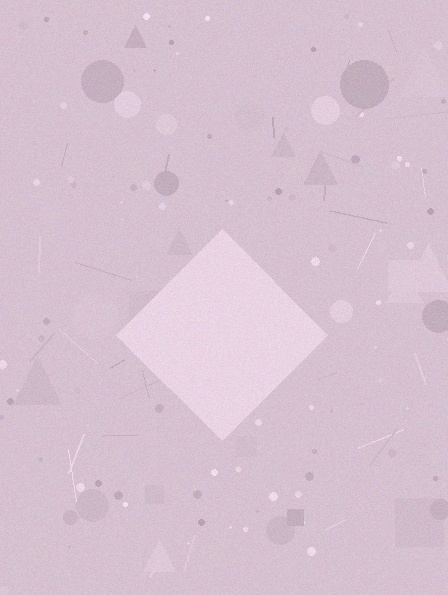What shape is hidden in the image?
A diamond is hidden in the image.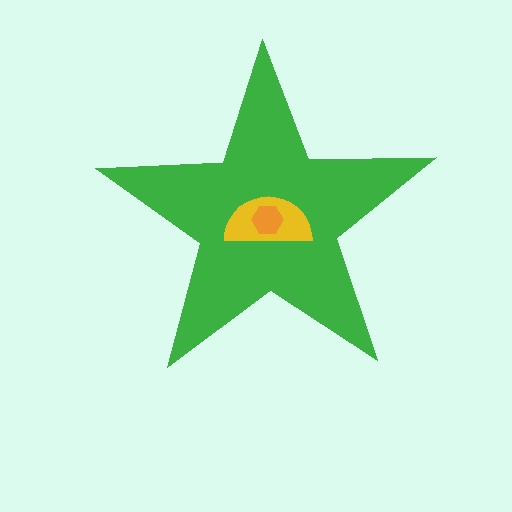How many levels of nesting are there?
3.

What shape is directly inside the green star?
The yellow semicircle.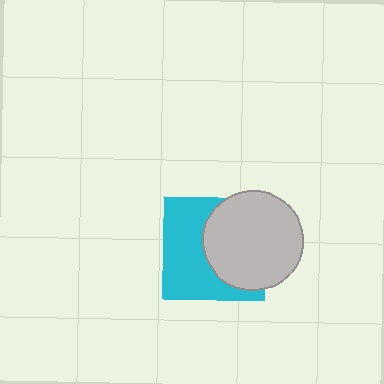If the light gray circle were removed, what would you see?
You would see the complete cyan square.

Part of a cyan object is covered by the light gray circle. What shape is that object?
It is a square.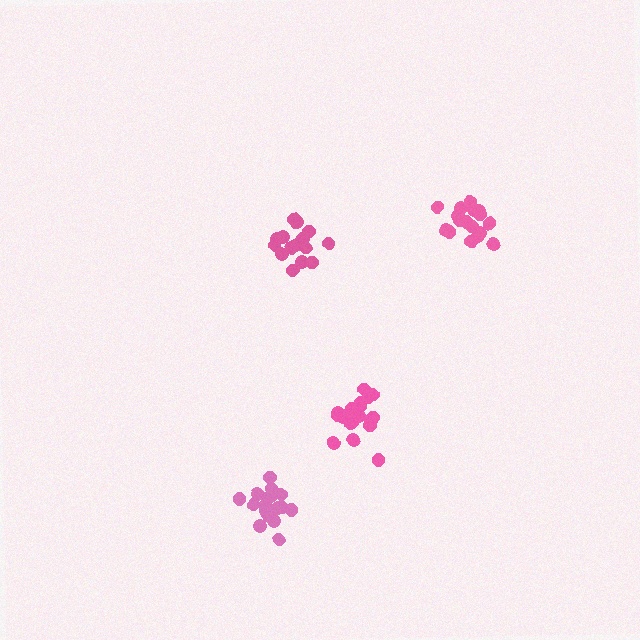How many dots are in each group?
Group 1: 21 dots, Group 2: 17 dots, Group 3: 16 dots, Group 4: 19 dots (73 total).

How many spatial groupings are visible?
There are 4 spatial groupings.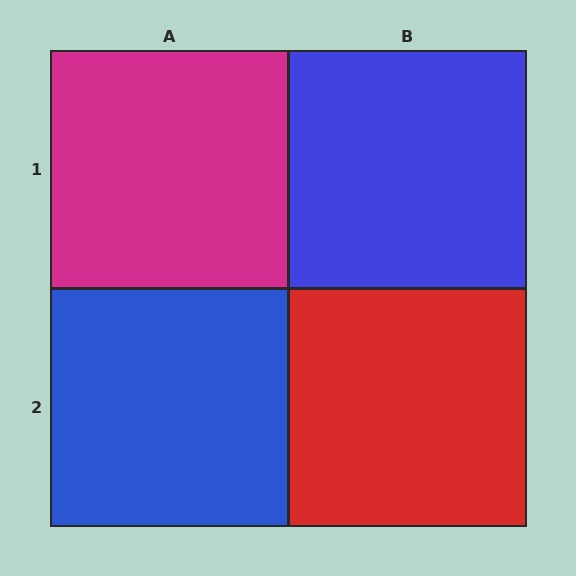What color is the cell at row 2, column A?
Blue.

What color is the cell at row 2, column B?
Red.